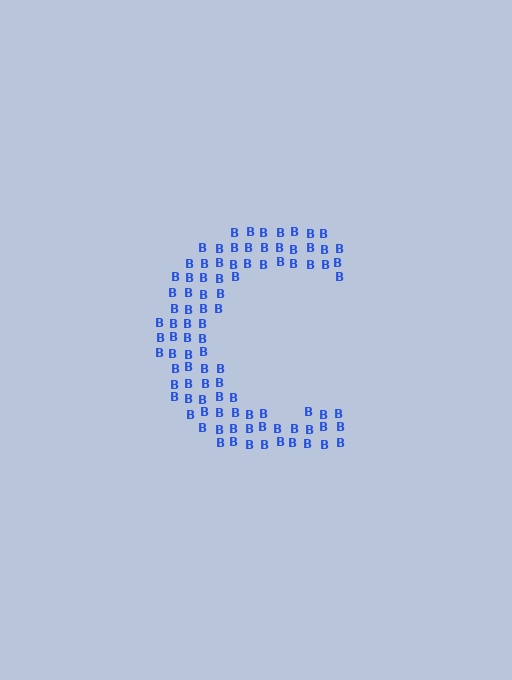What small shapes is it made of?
It is made of small letter B's.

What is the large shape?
The large shape is the letter C.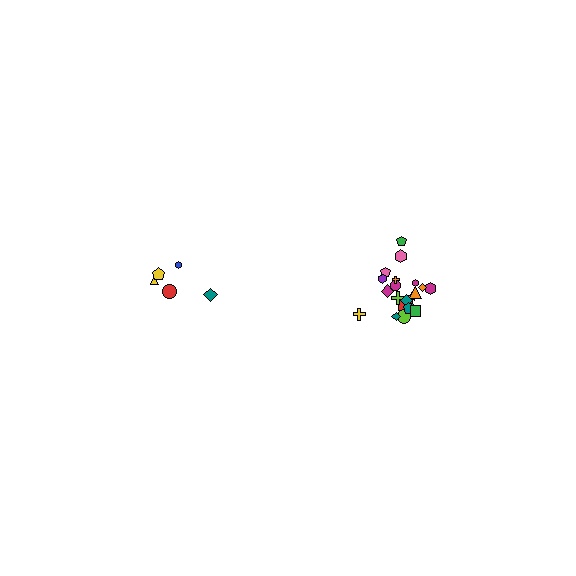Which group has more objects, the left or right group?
The right group.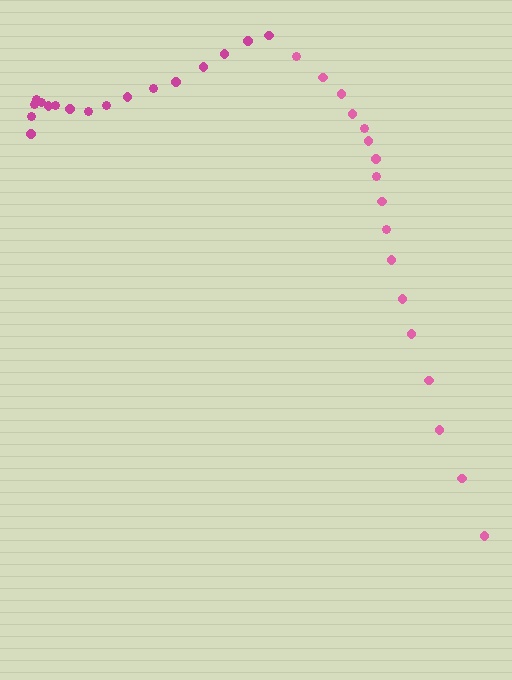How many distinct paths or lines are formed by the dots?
There are 2 distinct paths.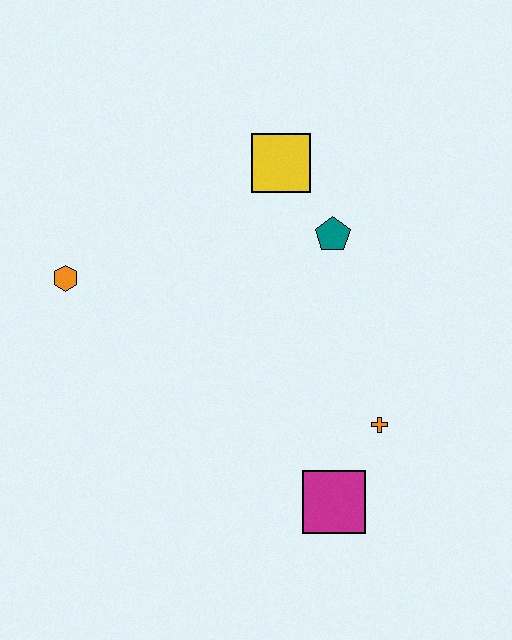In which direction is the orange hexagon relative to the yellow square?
The orange hexagon is to the left of the yellow square.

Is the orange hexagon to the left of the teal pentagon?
Yes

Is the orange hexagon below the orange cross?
No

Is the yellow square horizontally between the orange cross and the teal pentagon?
No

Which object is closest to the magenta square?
The orange cross is closest to the magenta square.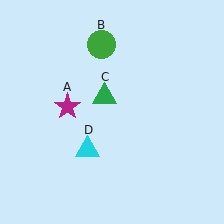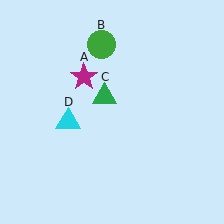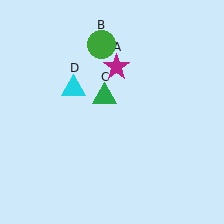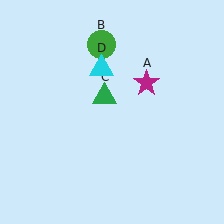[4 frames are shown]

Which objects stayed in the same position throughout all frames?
Green circle (object B) and green triangle (object C) remained stationary.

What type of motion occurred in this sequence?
The magenta star (object A), cyan triangle (object D) rotated clockwise around the center of the scene.